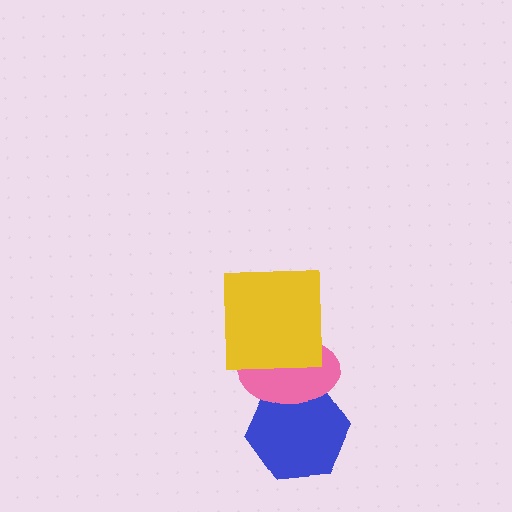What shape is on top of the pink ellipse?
The yellow square is on top of the pink ellipse.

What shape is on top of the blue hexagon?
The pink ellipse is on top of the blue hexagon.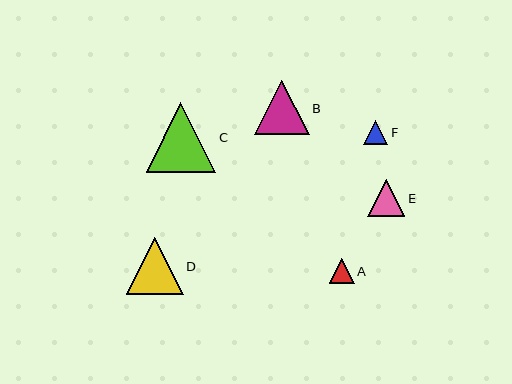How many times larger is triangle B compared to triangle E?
Triangle B is approximately 1.5 times the size of triangle E.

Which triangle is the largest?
Triangle C is the largest with a size of approximately 70 pixels.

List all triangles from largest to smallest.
From largest to smallest: C, D, B, E, A, F.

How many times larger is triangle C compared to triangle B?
Triangle C is approximately 1.3 times the size of triangle B.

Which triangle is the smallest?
Triangle F is the smallest with a size of approximately 25 pixels.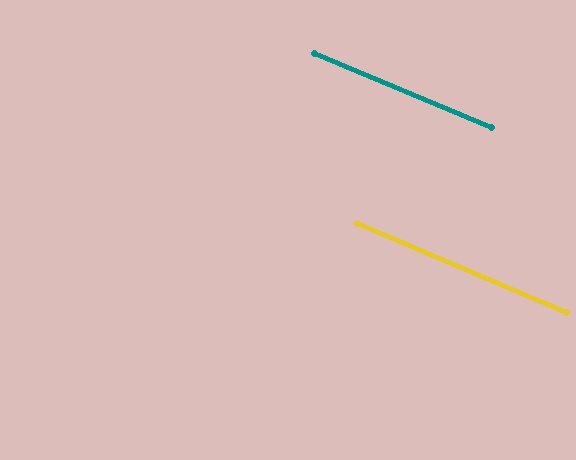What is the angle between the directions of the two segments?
Approximately 0 degrees.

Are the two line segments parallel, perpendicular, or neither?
Parallel — their directions differ by only 0.4°.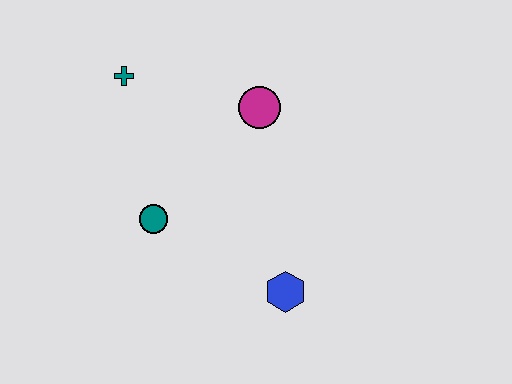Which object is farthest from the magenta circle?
The blue hexagon is farthest from the magenta circle.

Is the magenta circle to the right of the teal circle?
Yes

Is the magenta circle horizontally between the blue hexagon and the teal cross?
Yes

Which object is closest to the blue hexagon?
The teal circle is closest to the blue hexagon.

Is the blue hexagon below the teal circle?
Yes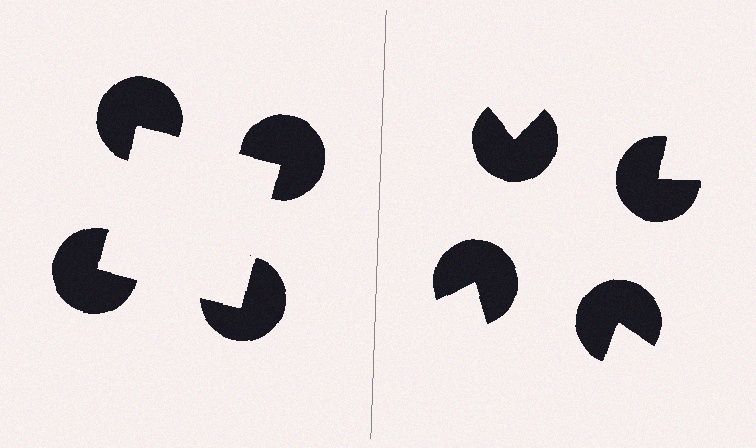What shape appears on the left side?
An illusory square.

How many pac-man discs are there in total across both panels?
8 — 4 on each side.